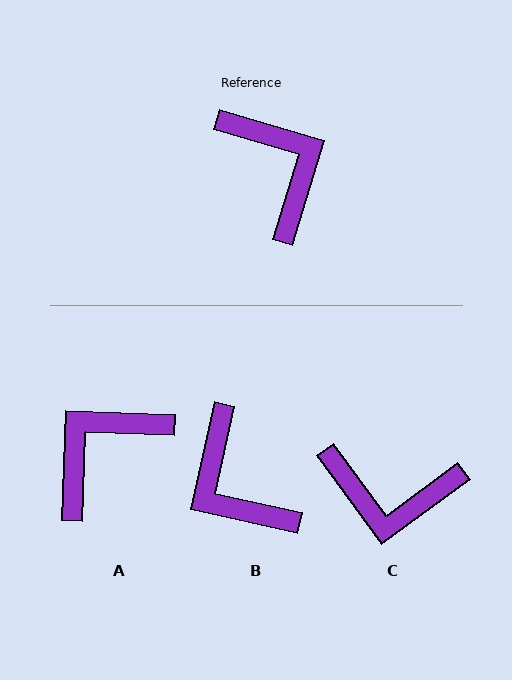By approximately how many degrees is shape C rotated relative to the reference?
Approximately 127 degrees clockwise.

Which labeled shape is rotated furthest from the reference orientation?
B, about 176 degrees away.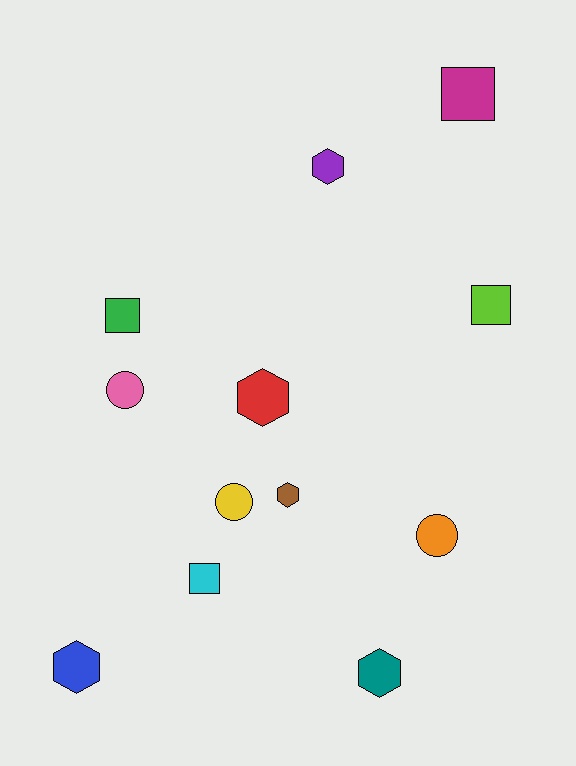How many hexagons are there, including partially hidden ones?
There are 5 hexagons.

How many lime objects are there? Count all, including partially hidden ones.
There is 1 lime object.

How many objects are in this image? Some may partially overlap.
There are 12 objects.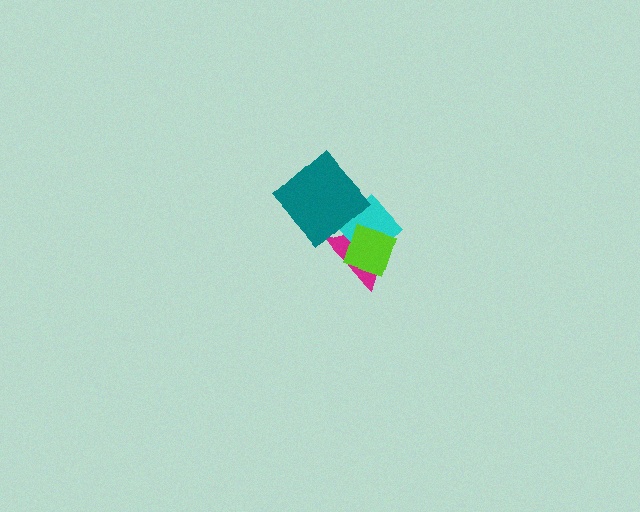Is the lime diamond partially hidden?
No, no other shape covers it.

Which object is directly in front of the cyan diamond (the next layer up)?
The teal diamond is directly in front of the cyan diamond.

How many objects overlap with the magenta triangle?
3 objects overlap with the magenta triangle.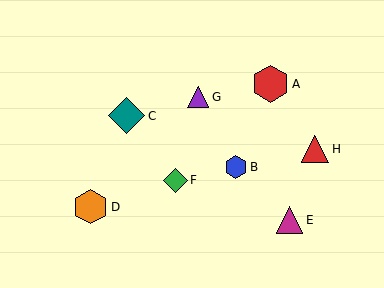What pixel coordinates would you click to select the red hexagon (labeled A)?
Click at (271, 84) to select the red hexagon A.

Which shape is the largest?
The teal diamond (labeled C) is the largest.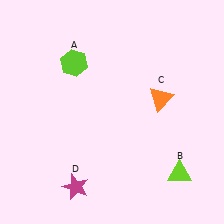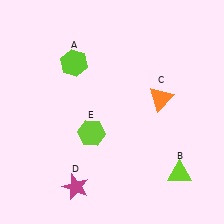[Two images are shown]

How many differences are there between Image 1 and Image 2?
There is 1 difference between the two images.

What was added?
A lime hexagon (E) was added in Image 2.